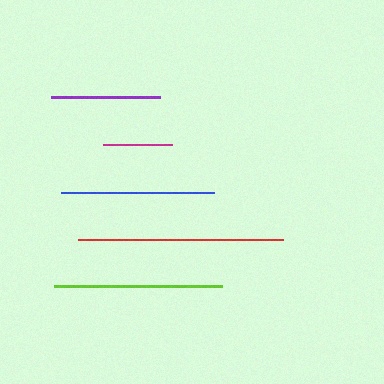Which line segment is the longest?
The red line is the longest at approximately 204 pixels.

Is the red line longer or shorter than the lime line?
The red line is longer than the lime line.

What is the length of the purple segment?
The purple segment is approximately 110 pixels long.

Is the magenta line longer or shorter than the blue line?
The blue line is longer than the magenta line.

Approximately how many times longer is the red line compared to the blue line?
The red line is approximately 1.3 times the length of the blue line.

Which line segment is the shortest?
The magenta line is the shortest at approximately 69 pixels.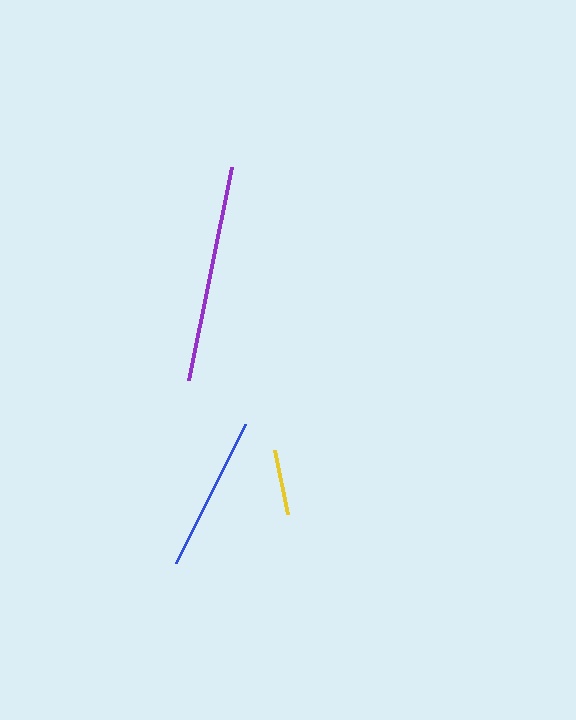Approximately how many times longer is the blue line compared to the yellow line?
The blue line is approximately 2.4 times the length of the yellow line.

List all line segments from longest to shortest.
From longest to shortest: purple, blue, yellow.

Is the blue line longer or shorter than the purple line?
The purple line is longer than the blue line.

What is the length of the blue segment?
The blue segment is approximately 155 pixels long.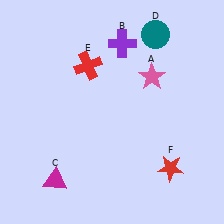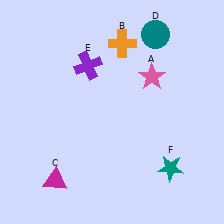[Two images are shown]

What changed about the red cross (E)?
In Image 1, E is red. In Image 2, it changed to purple.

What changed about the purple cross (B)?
In Image 1, B is purple. In Image 2, it changed to orange.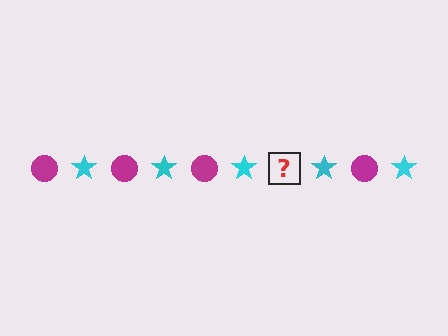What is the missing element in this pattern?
The missing element is a magenta circle.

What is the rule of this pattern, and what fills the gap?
The rule is that the pattern alternates between magenta circle and cyan star. The gap should be filled with a magenta circle.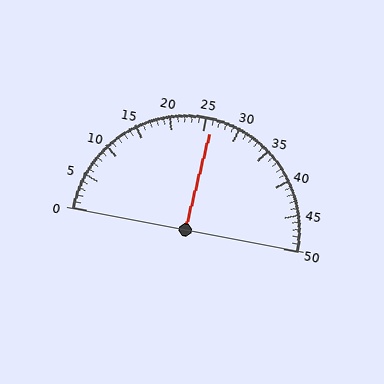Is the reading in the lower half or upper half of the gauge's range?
The reading is in the upper half of the range (0 to 50).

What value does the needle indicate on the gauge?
The needle indicates approximately 26.